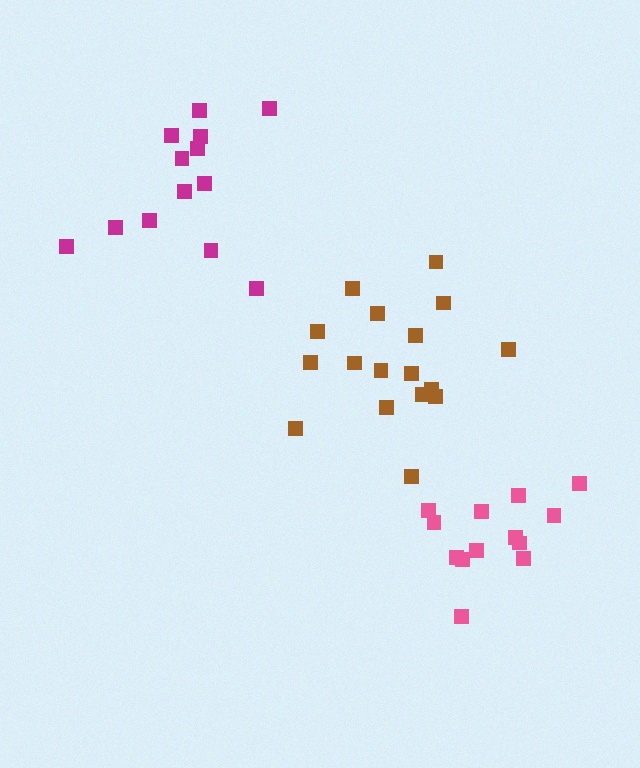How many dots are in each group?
Group 1: 17 dots, Group 2: 13 dots, Group 3: 13 dots (43 total).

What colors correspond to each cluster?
The clusters are colored: brown, pink, magenta.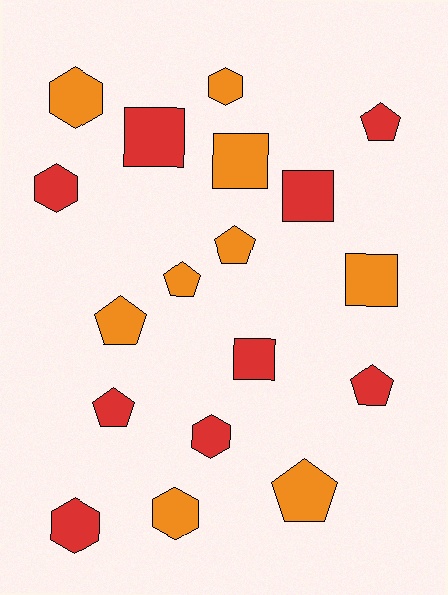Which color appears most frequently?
Red, with 9 objects.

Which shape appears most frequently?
Pentagon, with 7 objects.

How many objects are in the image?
There are 18 objects.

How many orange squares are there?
There are 2 orange squares.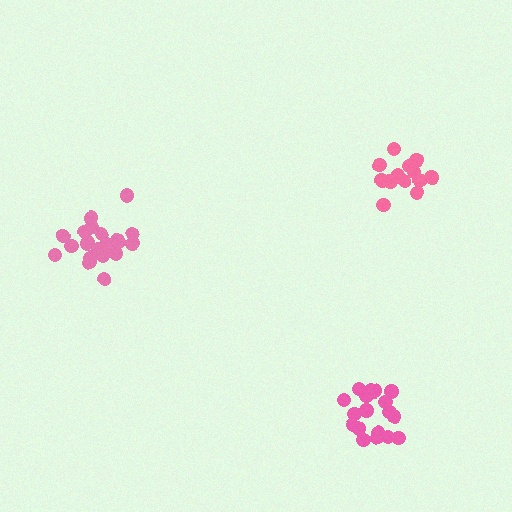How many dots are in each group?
Group 1: 20 dots, Group 2: 19 dots, Group 3: 14 dots (53 total).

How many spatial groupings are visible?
There are 3 spatial groupings.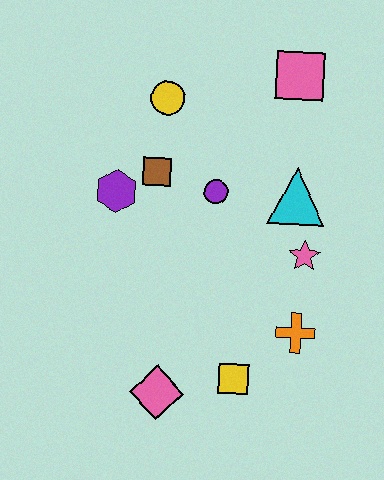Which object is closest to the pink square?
The cyan triangle is closest to the pink square.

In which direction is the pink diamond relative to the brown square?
The pink diamond is below the brown square.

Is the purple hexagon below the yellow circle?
Yes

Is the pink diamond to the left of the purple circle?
Yes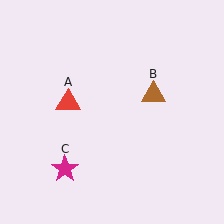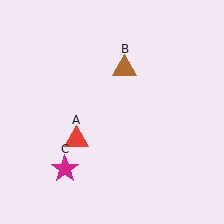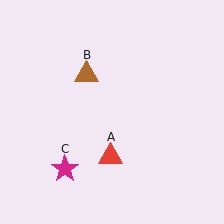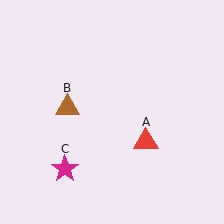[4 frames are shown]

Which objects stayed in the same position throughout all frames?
Magenta star (object C) remained stationary.